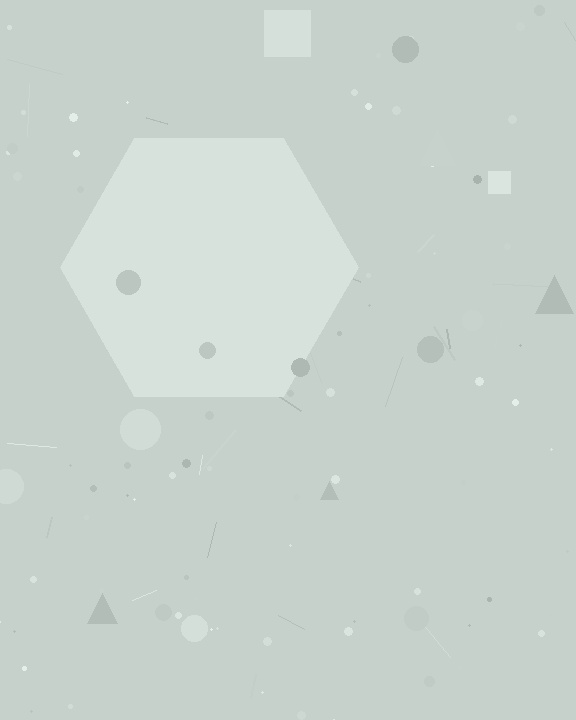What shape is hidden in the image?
A hexagon is hidden in the image.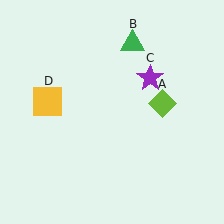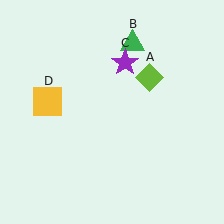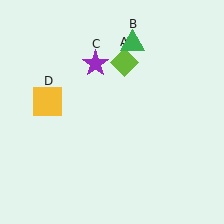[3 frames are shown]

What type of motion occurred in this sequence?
The lime diamond (object A), purple star (object C) rotated counterclockwise around the center of the scene.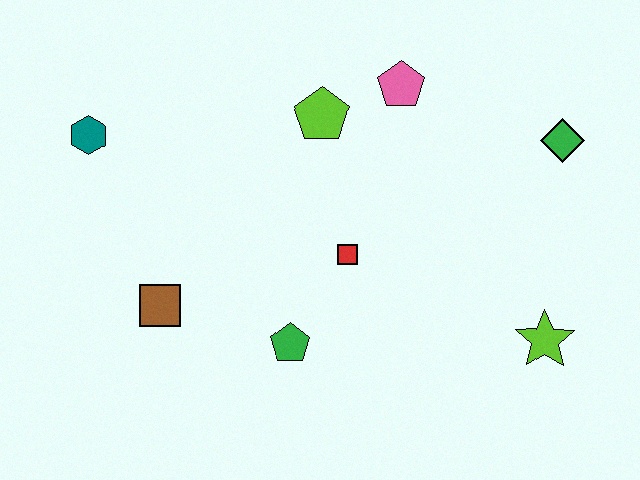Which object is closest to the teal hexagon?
The brown square is closest to the teal hexagon.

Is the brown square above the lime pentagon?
No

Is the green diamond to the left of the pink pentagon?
No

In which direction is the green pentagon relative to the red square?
The green pentagon is below the red square.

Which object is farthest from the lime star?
The teal hexagon is farthest from the lime star.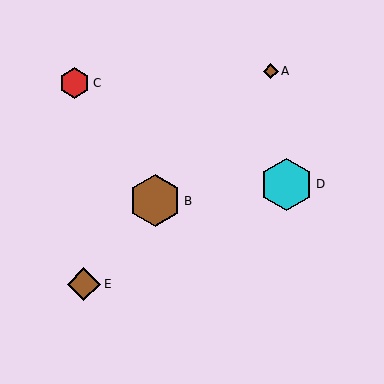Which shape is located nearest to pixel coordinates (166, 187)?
The brown hexagon (labeled B) at (155, 201) is nearest to that location.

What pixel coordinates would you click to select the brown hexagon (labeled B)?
Click at (155, 201) to select the brown hexagon B.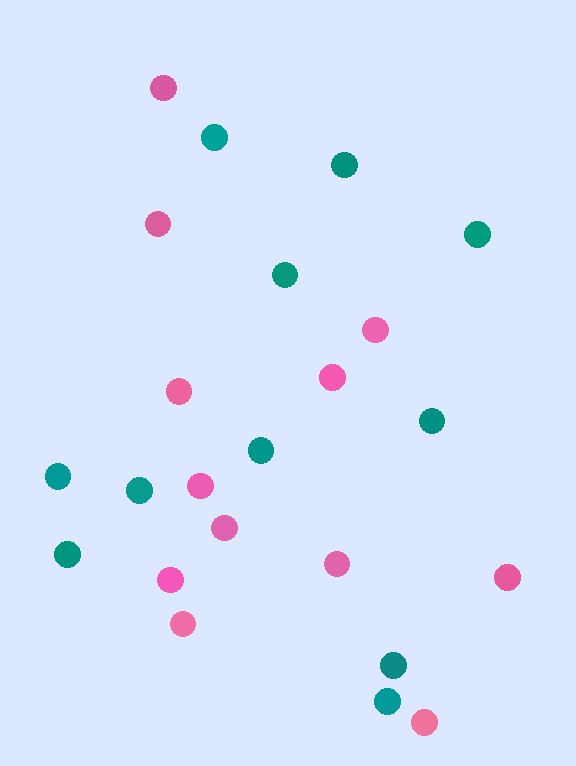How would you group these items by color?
There are 2 groups: one group of teal circles (11) and one group of pink circles (12).